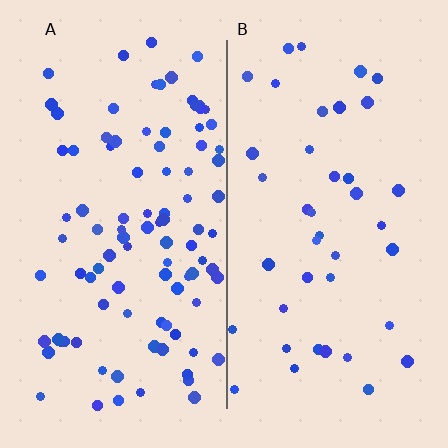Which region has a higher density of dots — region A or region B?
A (the left).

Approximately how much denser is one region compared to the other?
Approximately 2.3× — region A over region B.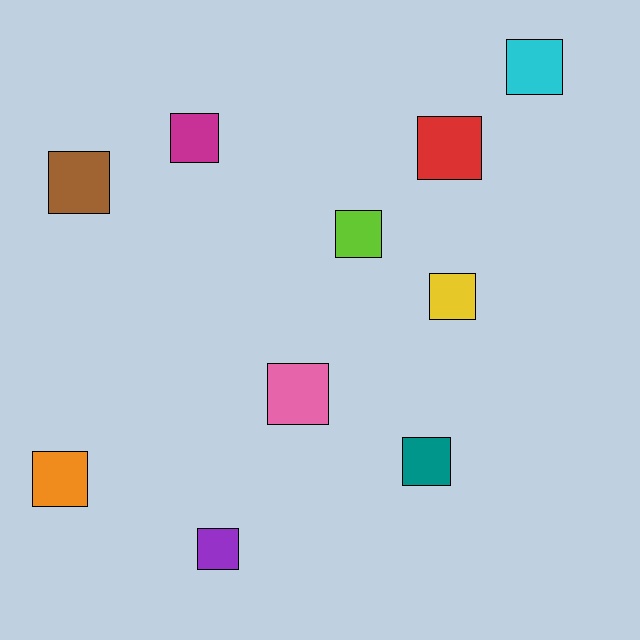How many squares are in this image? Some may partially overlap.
There are 10 squares.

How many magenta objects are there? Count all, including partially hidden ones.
There is 1 magenta object.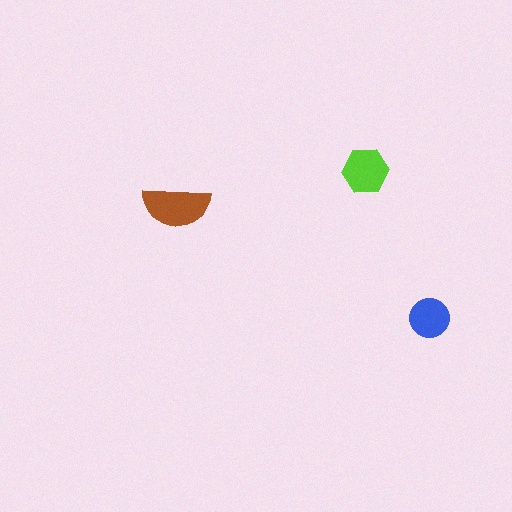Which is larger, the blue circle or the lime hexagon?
The lime hexagon.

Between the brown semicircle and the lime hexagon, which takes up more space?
The brown semicircle.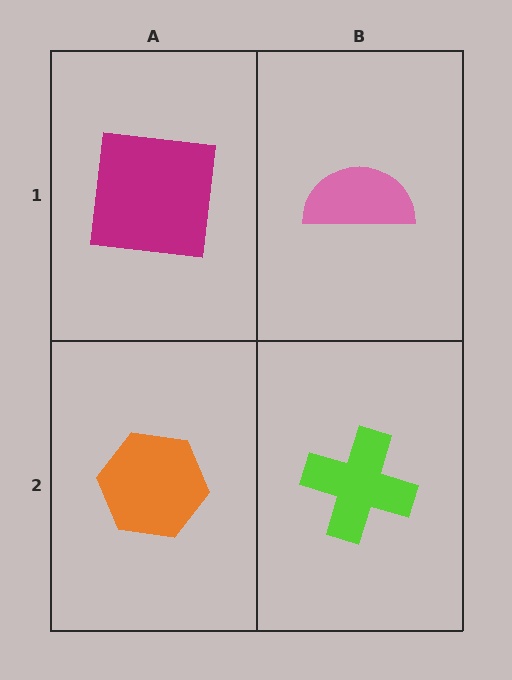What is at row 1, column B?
A pink semicircle.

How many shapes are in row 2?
2 shapes.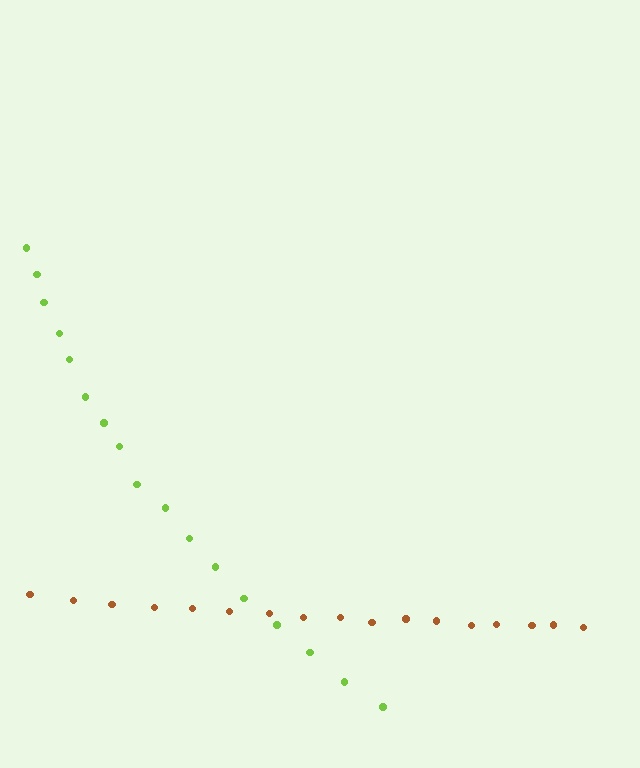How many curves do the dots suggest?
There are 2 distinct paths.